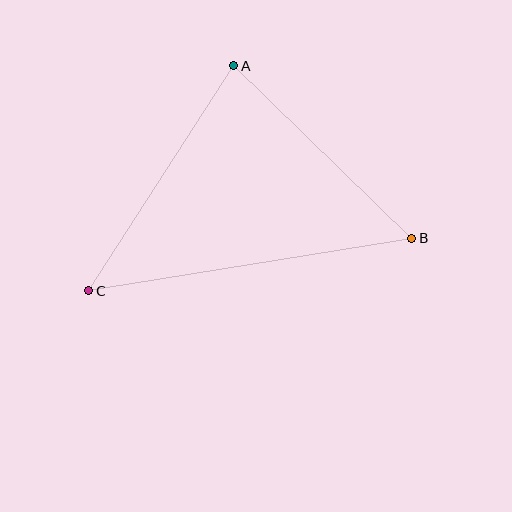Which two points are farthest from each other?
Points B and C are farthest from each other.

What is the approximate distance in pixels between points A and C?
The distance between A and C is approximately 268 pixels.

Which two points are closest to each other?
Points A and B are closest to each other.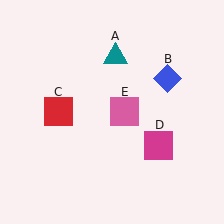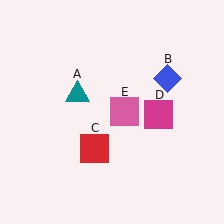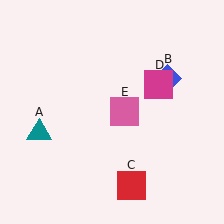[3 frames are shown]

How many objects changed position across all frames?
3 objects changed position: teal triangle (object A), red square (object C), magenta square (object D).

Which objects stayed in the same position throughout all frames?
Blue diamond (object B) and pink square (object E) remained stationary.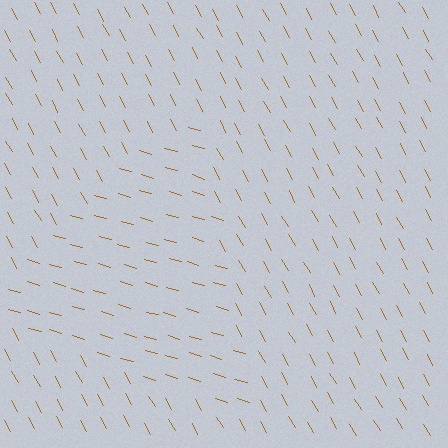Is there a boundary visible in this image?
Yes, there is a texture boundary formed by a change in line orientation.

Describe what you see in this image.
The image is filled with small brown line segments. A triangle region in the image has lines oriented differently from the surrounding lines, creating a visible texture boundary.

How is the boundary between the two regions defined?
The boundary is defined purely by a change in line orientation (approximately 45 degrees difference). All lines are the same color and thickness.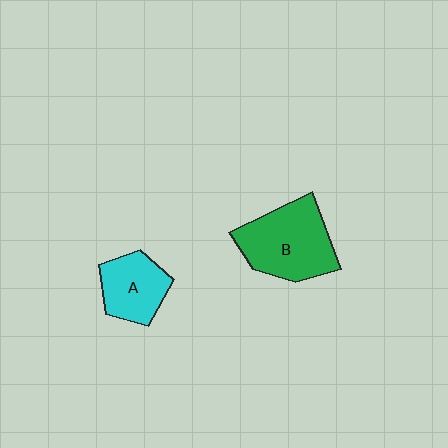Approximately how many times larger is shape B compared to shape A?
Approximately 1.6 times.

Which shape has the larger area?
Shape B (green).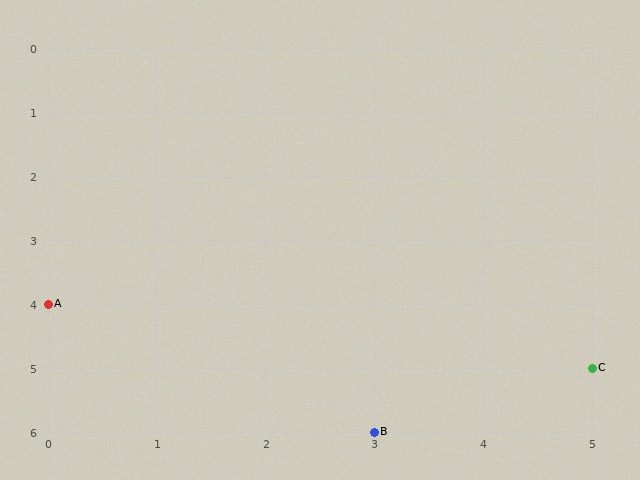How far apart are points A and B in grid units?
Points A and B are 3 columns and 2 rows apart (about 3.6 grid units diagonally).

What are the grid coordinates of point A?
Point A is at grid coordinates (0, 4).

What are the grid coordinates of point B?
Point B is at grid coordinates (3, 6).